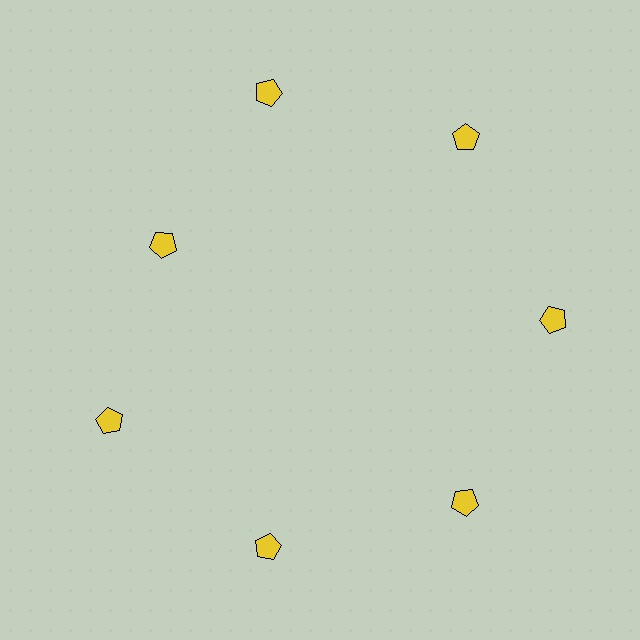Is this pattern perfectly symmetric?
No. The 7 yellow pentagons are arranged in a ring, but one element near the 10 o'clock position is pulled inward toward the center, breaking the 7-fold rotational symmetry.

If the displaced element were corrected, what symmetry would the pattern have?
It would have 7-fold rotational symmetry — the pattern would map onto itself every 51 degrees.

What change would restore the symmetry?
The symmetry would be restored by moving it outward, back onto the ring so that all 7 pentagons sit at equal angles and equal distance from the center.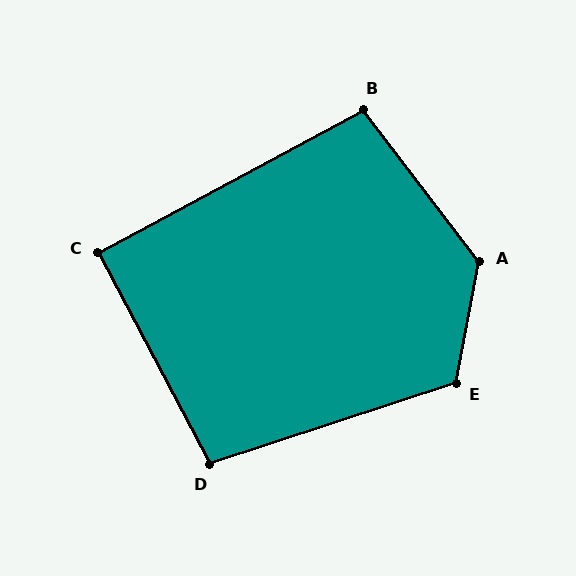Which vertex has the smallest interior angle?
C, at approximately 91 degrees.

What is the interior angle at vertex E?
Approximately 119 degrees (obtuse).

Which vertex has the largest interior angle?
A, at approximately 132 degrees.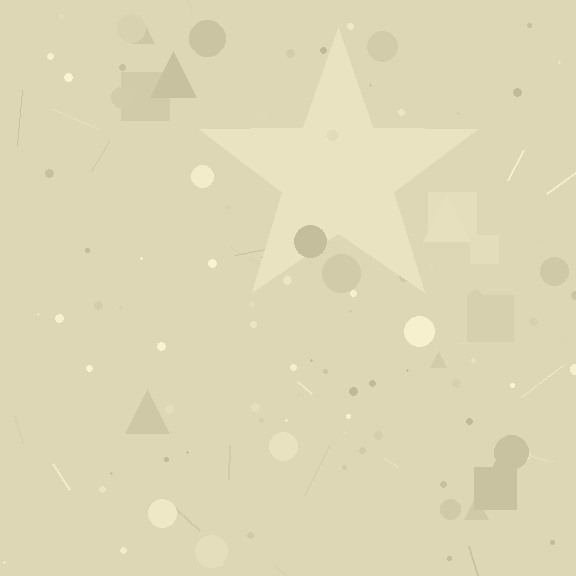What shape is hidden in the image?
A star is hidden in the image.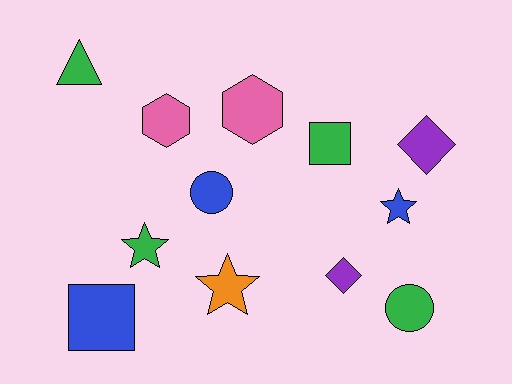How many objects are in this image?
There are 12 objects.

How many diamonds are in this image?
There are 2 diamonds.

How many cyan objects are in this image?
There are no cyan objects.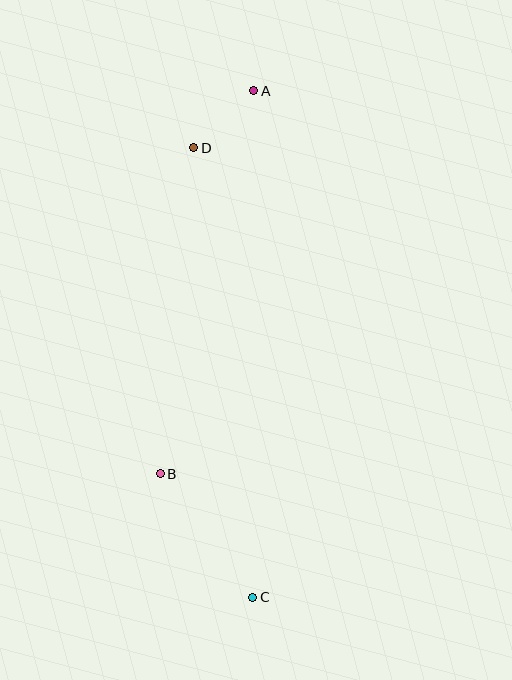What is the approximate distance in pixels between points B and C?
The distance between B and C is approximately 154 pixels.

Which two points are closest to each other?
Points A and D are closest to each other.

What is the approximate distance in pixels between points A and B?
The distance between A and B is approximately 394 pixels.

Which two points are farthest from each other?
Points A and C are farthest from each other.